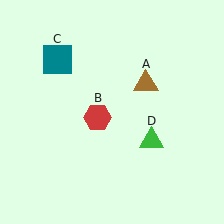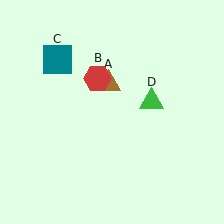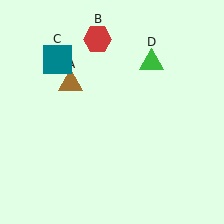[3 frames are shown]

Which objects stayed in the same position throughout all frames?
Teal square (object C) remained stationary.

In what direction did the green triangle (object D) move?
The green triangle (object D) moved up.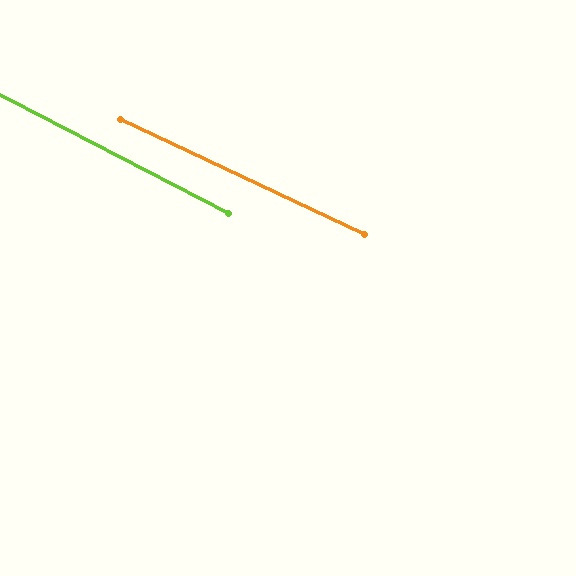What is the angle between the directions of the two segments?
Approximately 2 degrees.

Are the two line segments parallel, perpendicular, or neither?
Parallel — their directions differ by only 2.0°.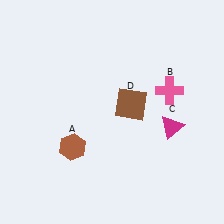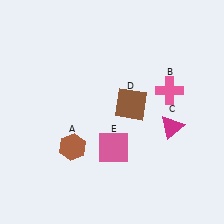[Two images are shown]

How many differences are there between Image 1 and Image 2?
There is 1 difference between the two images.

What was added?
A pink square (E) was added in Image 2.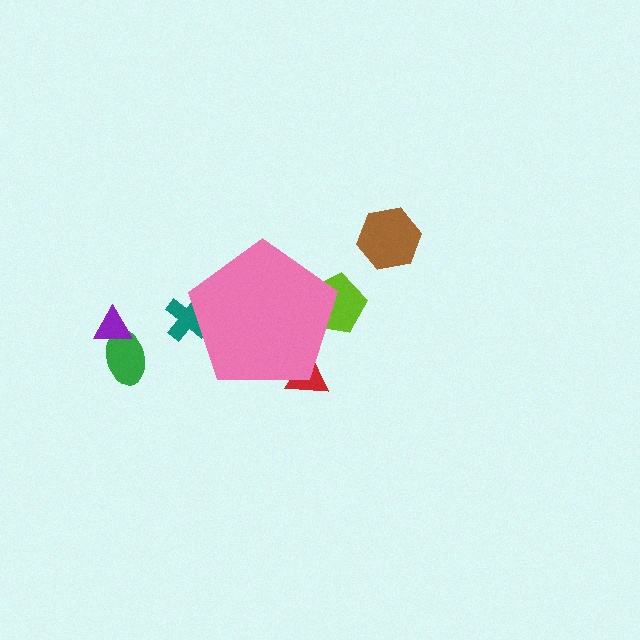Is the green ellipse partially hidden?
No, the green ellipse is fully visible.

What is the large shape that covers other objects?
A pink pentagon.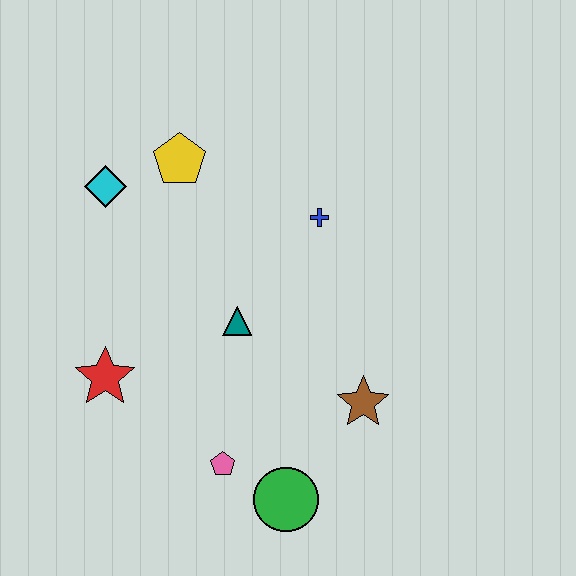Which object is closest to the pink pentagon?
The green circle is closest to the pink pentagon.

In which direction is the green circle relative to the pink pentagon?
The green circle is to the right of the pink pentagon.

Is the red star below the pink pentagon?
No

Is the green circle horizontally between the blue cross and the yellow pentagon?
Yes